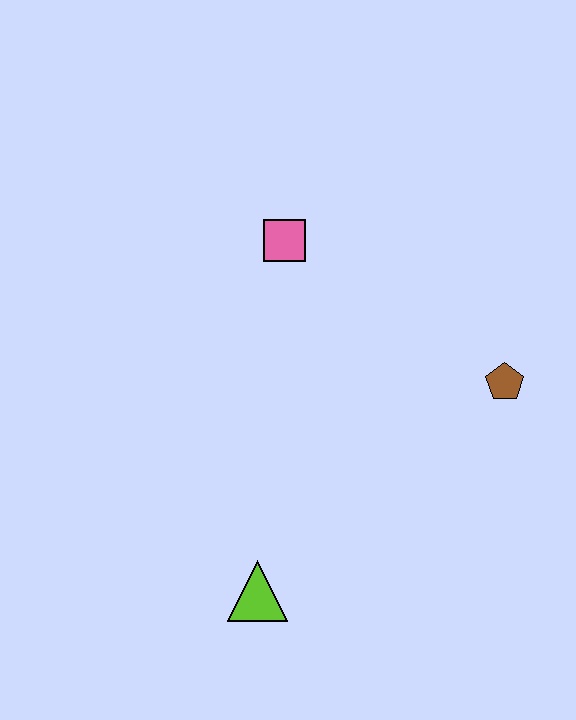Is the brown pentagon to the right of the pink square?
Yes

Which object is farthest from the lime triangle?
The pink square is farthest from the lime triangle.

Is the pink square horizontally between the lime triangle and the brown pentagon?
Yes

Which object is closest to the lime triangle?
The brown pentagon is closest to the lime triangle.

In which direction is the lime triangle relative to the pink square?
The lime triangle is below the pink square.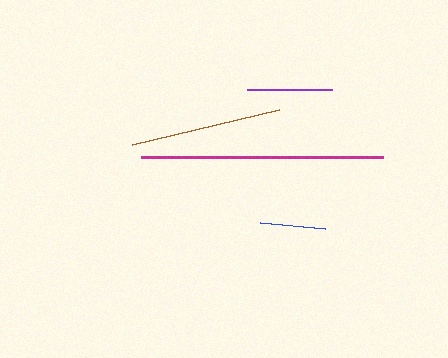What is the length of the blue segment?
The blue segment is approximately 65 pixels long.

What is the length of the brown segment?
The brown segment is approximately 151 pixels long.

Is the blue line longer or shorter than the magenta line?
The magenta line is longer than the blue line.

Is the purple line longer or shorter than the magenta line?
The magenta line is longer than the purple line.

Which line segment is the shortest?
The blue line is the shortest at approximately 65 pixels.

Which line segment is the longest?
The magenta line is the longest at approximately 242 pixels.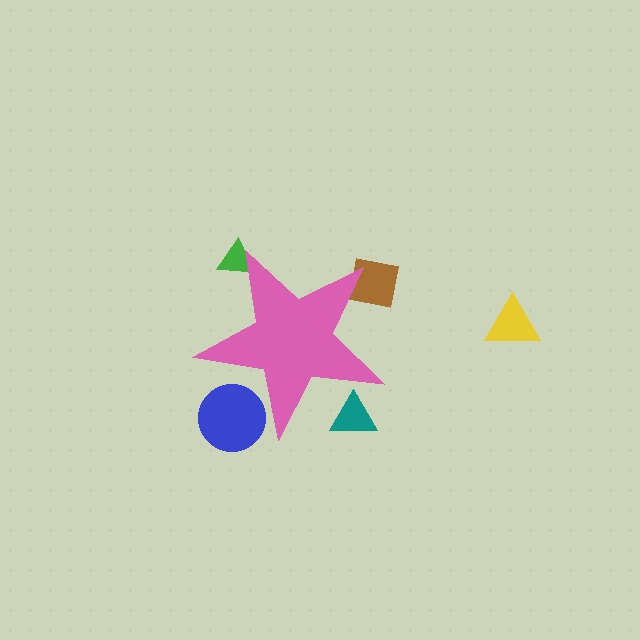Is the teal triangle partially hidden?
Yes, the teal triangle is partially hidden behind the pink star.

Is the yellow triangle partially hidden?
No, the yellow triangle is fully visible.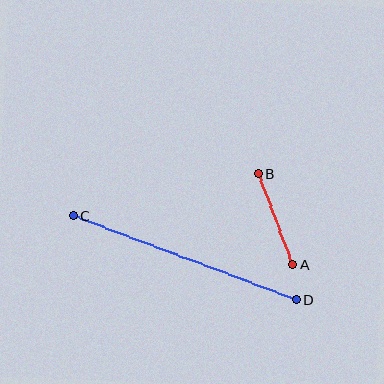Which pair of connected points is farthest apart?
Points C and D are farthest apart.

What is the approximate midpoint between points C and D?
The midpoint is at approximately (185, 258) pixels.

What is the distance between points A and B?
The distance is approximately 97 pixels.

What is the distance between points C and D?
The distance is approximately 238 pixels.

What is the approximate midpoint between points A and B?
The midpoint is at approximately (276, 219) pixels.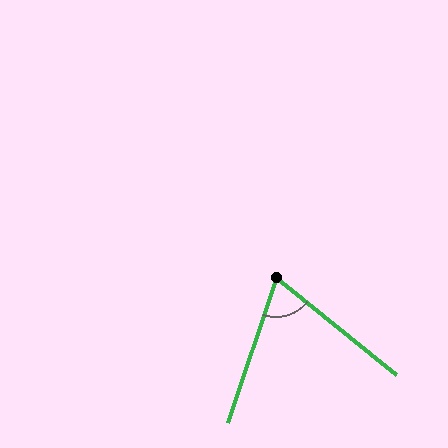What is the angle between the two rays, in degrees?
Approximately 69 degrees.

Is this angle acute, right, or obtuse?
It is acute.